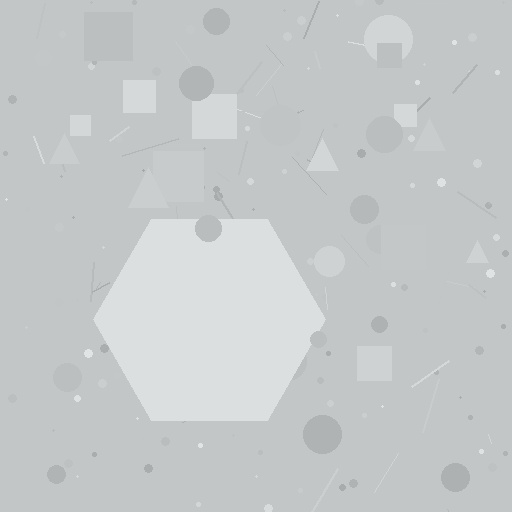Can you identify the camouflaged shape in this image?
The camouflaged shape is a hexagon.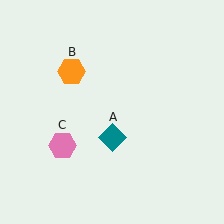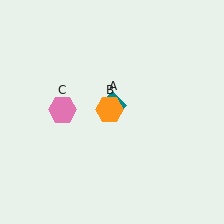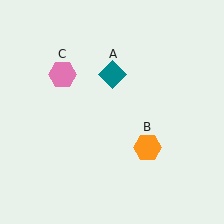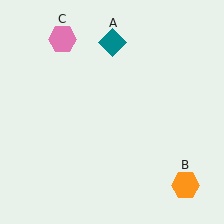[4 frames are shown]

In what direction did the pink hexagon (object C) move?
The pink hexagon (object C) moved up.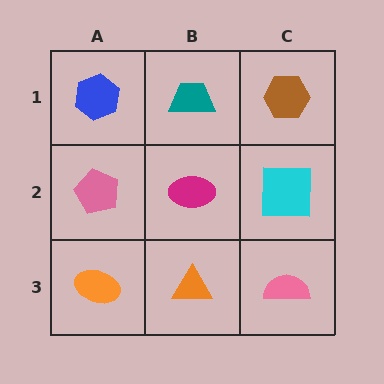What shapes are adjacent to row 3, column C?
A cyan square (row 2, column C), an orange triangle (row 3, column B).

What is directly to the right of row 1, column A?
A teal trapezoid.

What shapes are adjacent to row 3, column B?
A magenta ellipse (row 2, column B), an orange ellipse (row 3, column A), a pink semicircle (row 3, column C).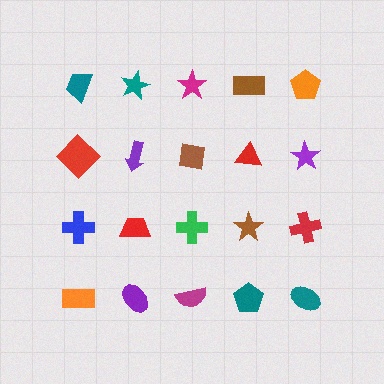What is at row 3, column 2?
A red trapezoid.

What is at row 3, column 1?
A blue cross.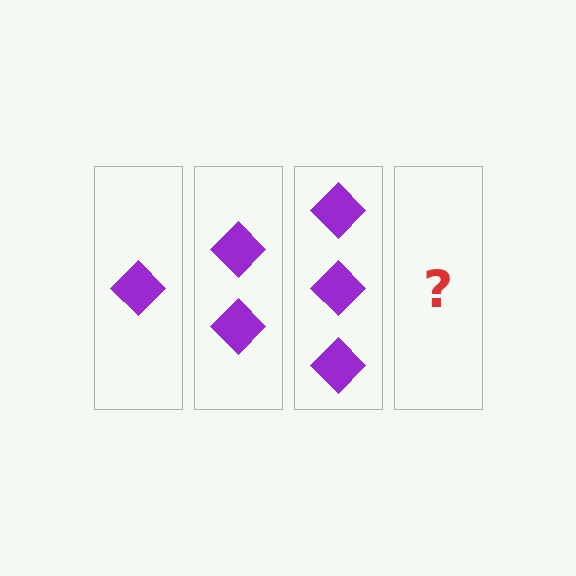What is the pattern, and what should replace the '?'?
The pattern is that each step adds one more diamond. The '?' should be 4 diamonds.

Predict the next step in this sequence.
The next step is 4 diamonds.